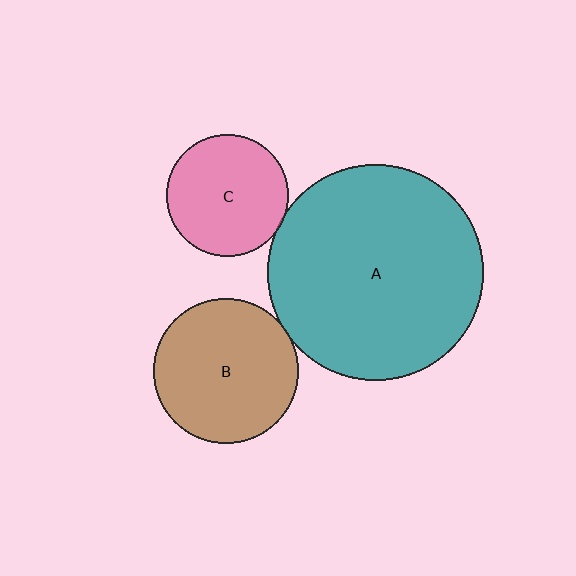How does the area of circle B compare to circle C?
Approximately 1.4 times.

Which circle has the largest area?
Circle A (teal).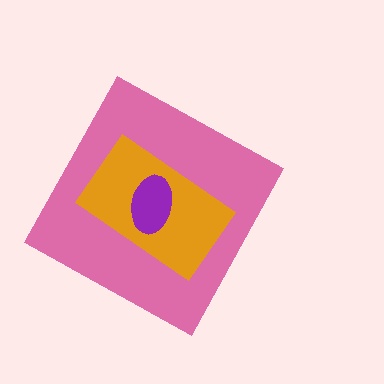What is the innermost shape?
The purple ellipse.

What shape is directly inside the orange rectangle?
The purple ellipse.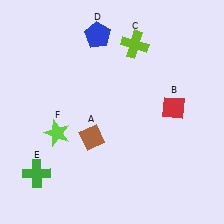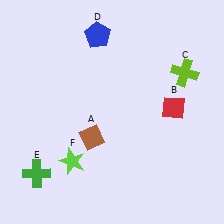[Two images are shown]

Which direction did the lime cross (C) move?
The lime cross (C) moved right.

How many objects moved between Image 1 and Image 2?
2 objects moved between the two images.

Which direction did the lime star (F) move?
The lime star (F) moved down.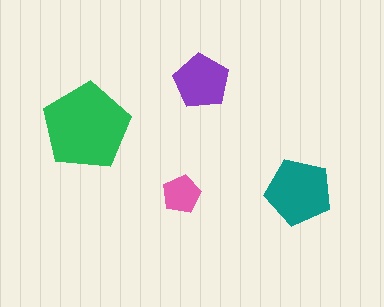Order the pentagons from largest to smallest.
the green one, the teal one, the purple one, the pink one.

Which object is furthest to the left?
The green pentagon is leftmost.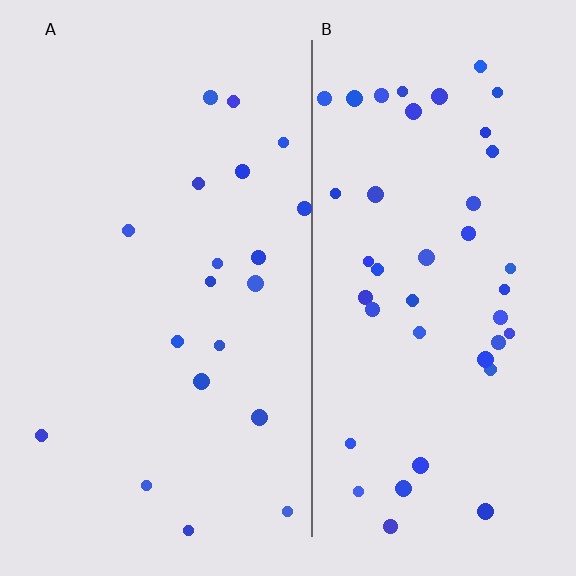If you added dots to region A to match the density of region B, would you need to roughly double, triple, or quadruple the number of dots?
Approximately double.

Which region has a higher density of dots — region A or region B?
B (the right).